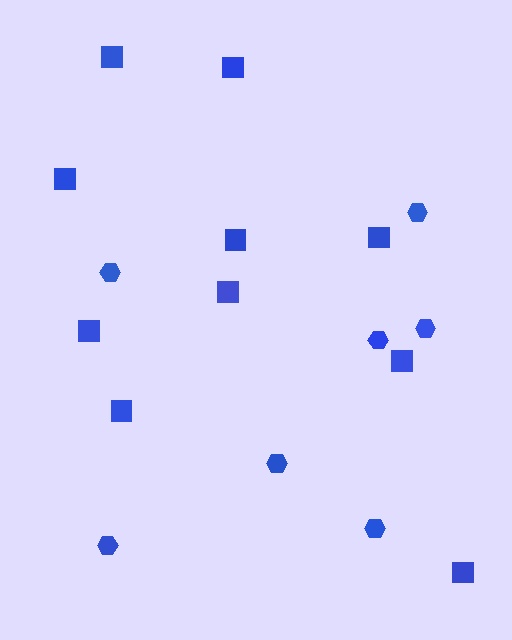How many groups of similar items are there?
There are 2 groups: one group of squares (10) and one group of hexagons (7).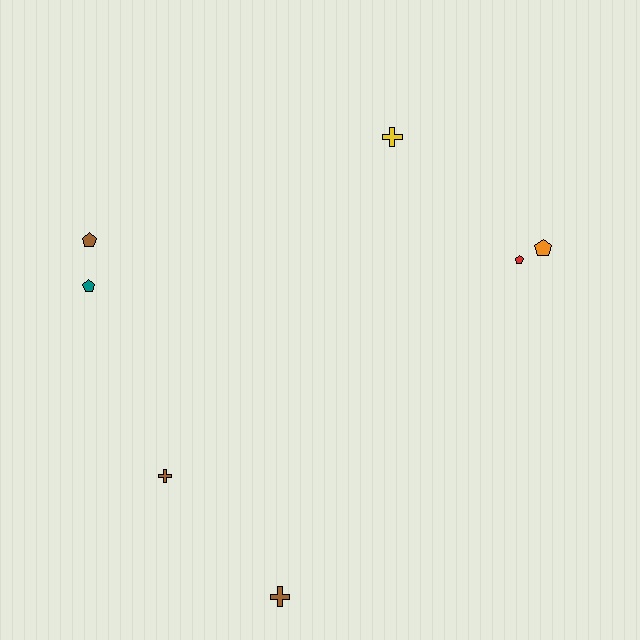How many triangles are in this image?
There are no triangles.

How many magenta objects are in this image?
There are no magenta objects.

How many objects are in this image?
There are 7 objects.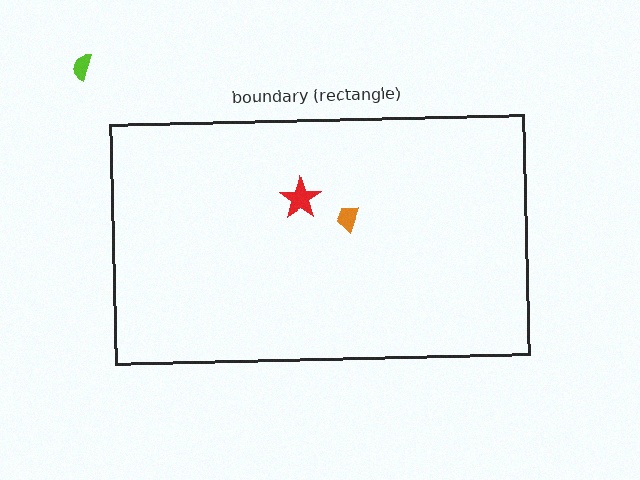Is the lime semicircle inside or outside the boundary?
Outside.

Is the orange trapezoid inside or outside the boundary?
Inside.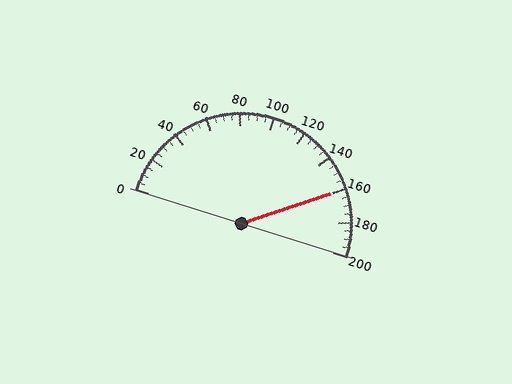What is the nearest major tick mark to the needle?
The nearest major tick mark is 160.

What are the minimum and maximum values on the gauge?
The gauge ranges from 0 to 200.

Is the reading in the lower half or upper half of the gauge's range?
The reading is in the upper half of the range (0 to 200).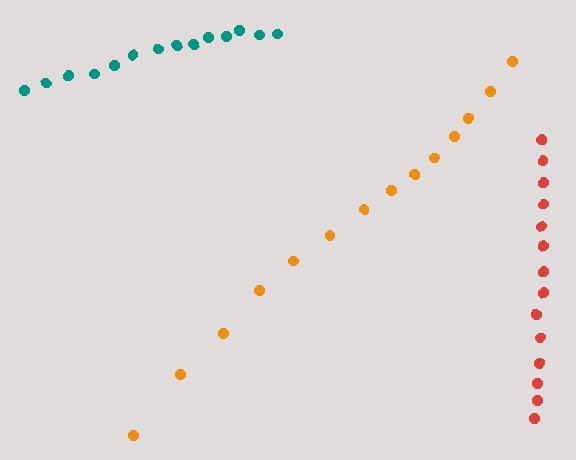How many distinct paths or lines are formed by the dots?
There are 3 distinct paths.